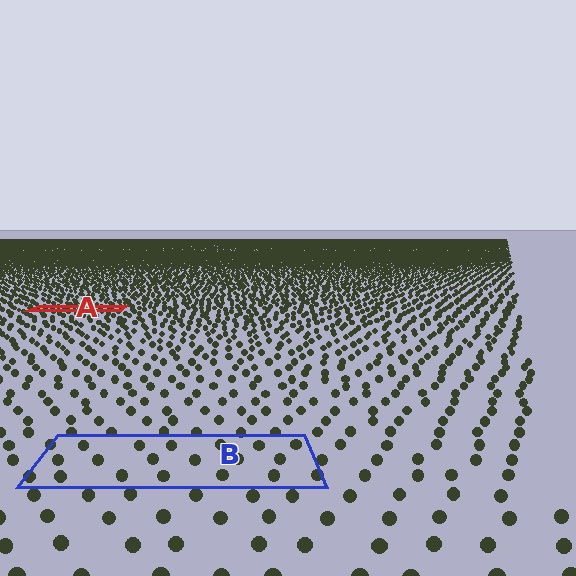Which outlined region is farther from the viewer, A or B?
Region A is farther from the viewer — the texture elements inside it appear smaller and more densely packed.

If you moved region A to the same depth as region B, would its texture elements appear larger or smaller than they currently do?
They would appear larger. At a closer depth, the same texture elements are projected at a bigger on-screen size.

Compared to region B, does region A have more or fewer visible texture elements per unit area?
Region A has more texture elements per unit area — they are packed more densely because it is farther away.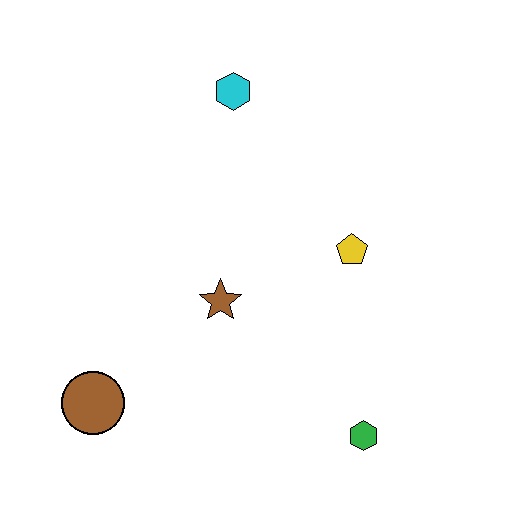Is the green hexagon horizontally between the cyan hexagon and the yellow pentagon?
No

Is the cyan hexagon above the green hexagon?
Yes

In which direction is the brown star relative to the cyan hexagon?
The brown star is below the cyan hexagon.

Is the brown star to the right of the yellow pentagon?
No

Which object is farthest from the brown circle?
The cyan hexagon is farthest from the brown circle.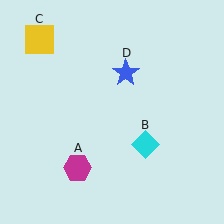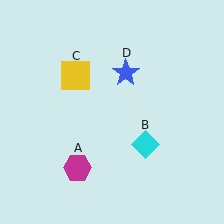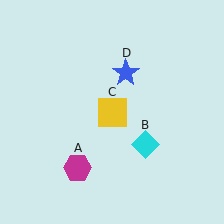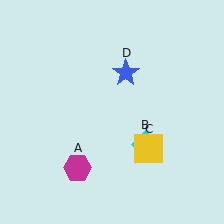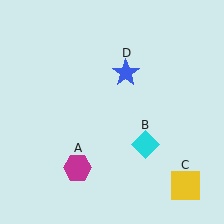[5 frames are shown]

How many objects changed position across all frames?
1 object changed position: yellow square (object C).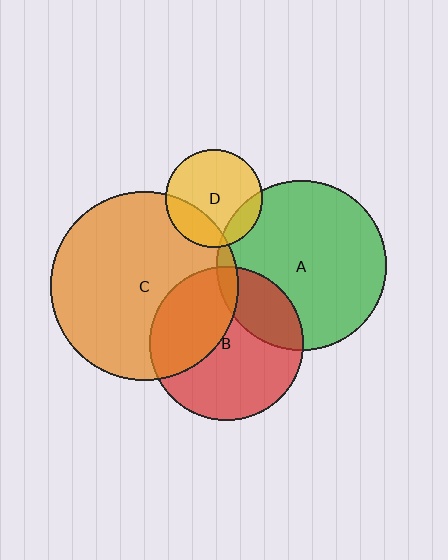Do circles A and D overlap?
Yes.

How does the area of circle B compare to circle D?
Approximately 2.5 times.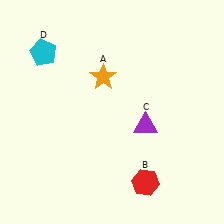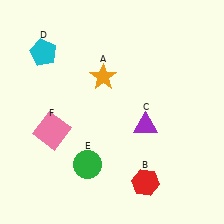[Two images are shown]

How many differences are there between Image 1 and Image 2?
There are 2 differences between the two images.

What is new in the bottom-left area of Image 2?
A pink square (F) was added in the bottom-left area of Image 2.